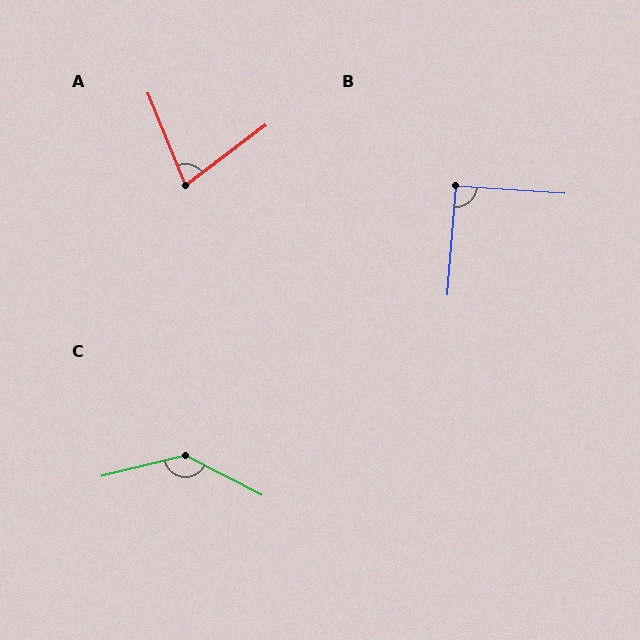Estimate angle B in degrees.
Approximately 91 degrees.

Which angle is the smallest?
A, at approximately 75 degrees.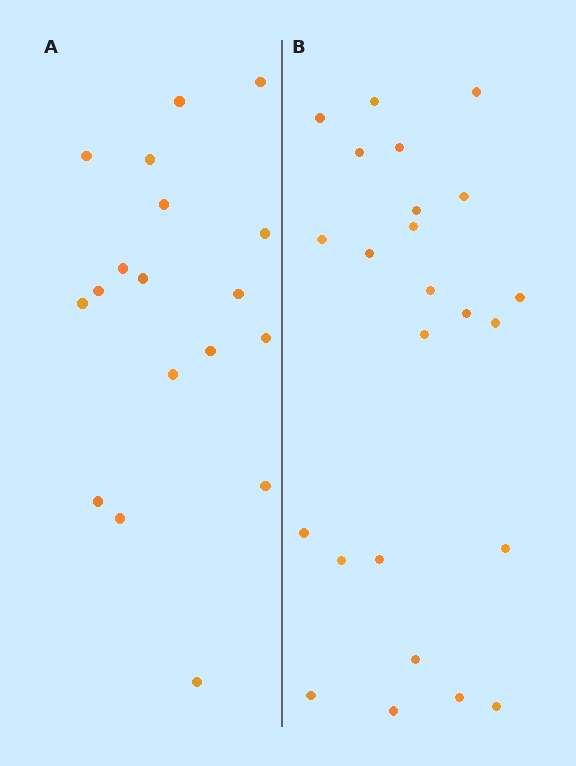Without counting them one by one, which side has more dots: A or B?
Region B (the right region) has more dots.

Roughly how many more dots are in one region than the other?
Region B has about 6 more dots than region A.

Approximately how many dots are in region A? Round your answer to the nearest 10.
About 20 dots. (The exact count is 18, which rounds to 20.)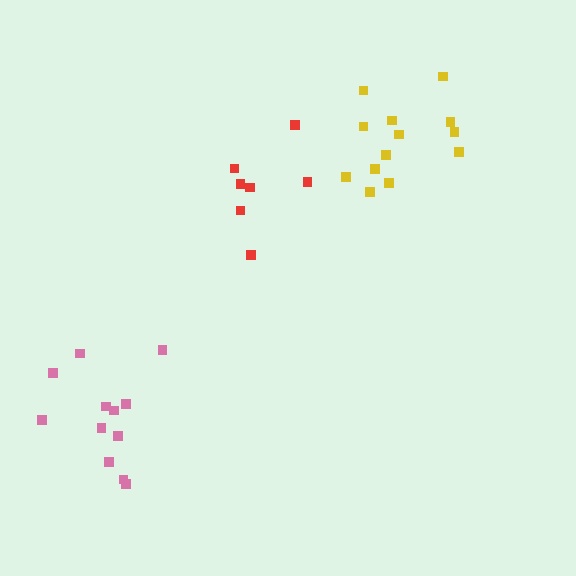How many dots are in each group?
Group 1: 13 dots, Group 2: 7 dots, Group 3: 12 dots (32 total).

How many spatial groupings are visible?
There are 3 spatial groupings.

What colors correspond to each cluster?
The clusters are colored: yellow, red, pink.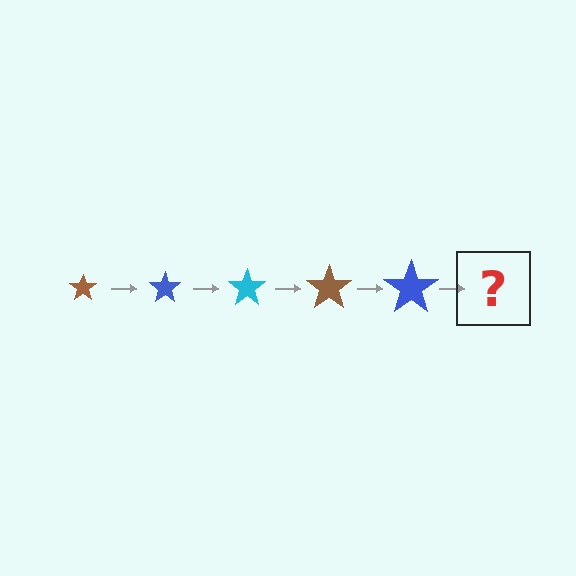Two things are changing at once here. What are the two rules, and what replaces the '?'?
The two rules are that the star grows larger each step and the color cycles through brown, blue, and cyan. The '?' should be a cyan star, larger than the previous one.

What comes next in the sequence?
The next element should be a cyan star, larger than the previous one.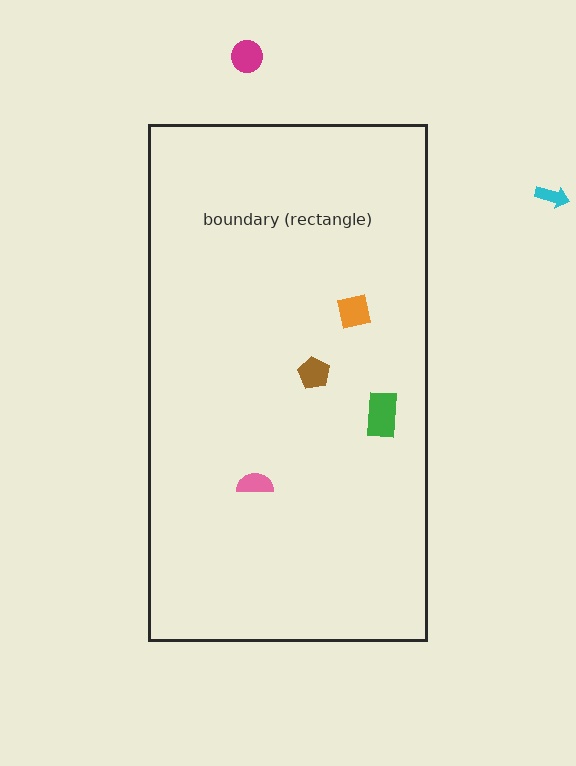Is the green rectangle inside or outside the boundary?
Inside.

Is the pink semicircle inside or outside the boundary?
Inside.